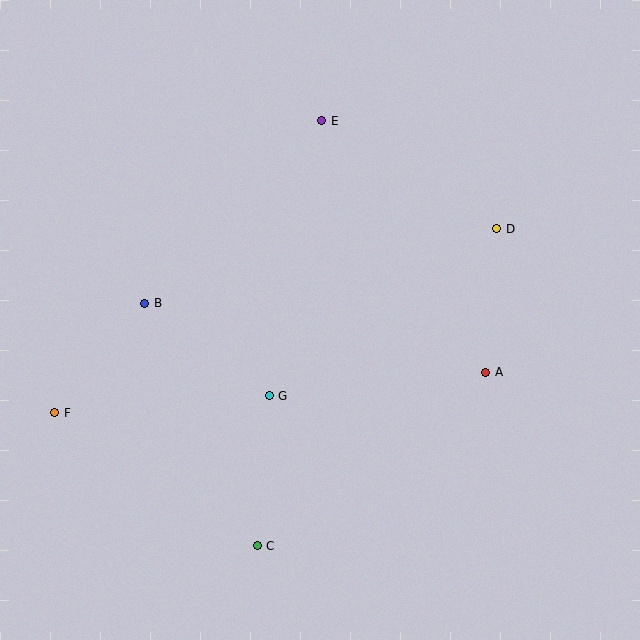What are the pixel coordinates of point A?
Point A is at (486, 372).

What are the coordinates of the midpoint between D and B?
The midpoint between D and B is at (321, 266).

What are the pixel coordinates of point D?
Point D is at (497, 229).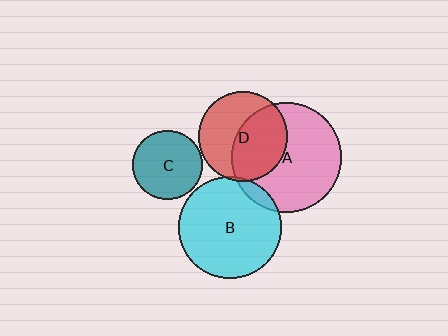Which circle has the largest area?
Circle A (pink).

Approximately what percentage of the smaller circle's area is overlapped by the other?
Approximately 5%.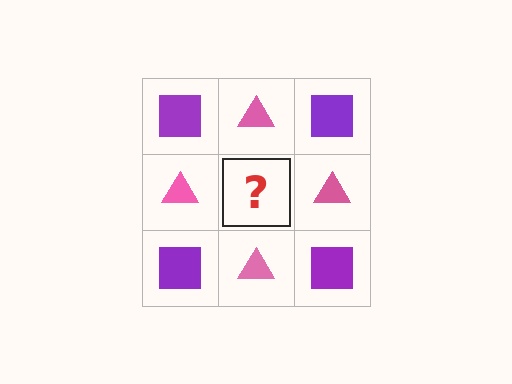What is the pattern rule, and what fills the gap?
The rule is that it alternates purple square and pink triangle in a checkerboard pattern. The gap should be filled with a purple square.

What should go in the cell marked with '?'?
The missing cell should contain a purple square.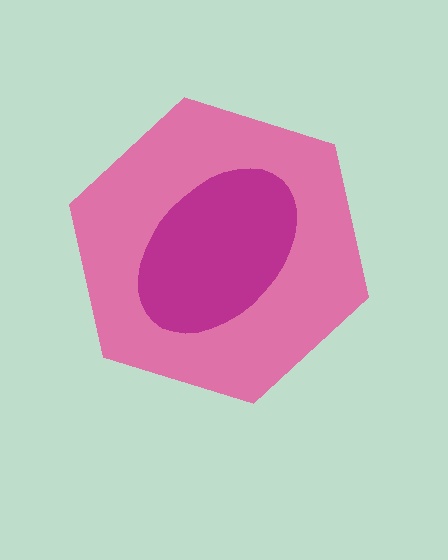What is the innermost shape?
The magenta ellipse.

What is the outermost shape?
The pink hexagon.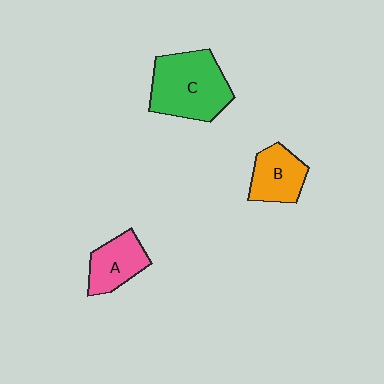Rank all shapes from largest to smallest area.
From largest to smallest: C (green), B (orange), A (pink).